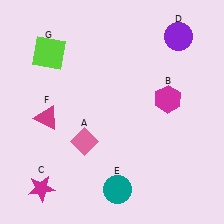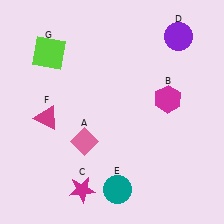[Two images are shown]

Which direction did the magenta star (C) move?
The magenta star (C) moved right.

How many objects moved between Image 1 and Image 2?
1 object moved between the two images.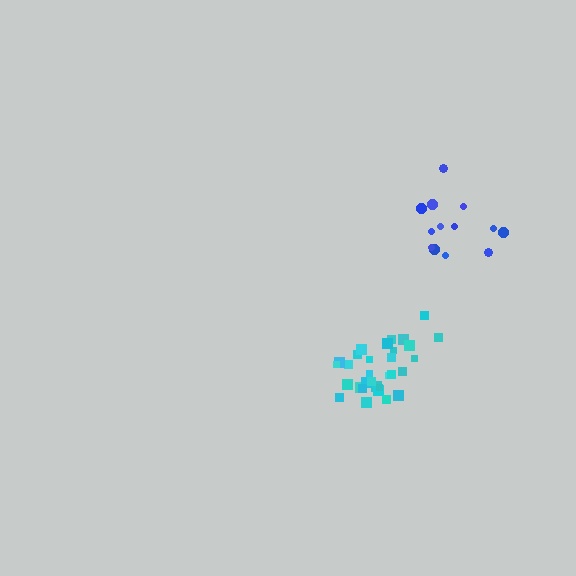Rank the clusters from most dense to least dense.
cyan, blue.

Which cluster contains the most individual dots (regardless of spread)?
Cyan (32).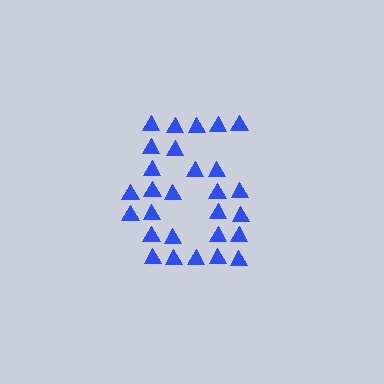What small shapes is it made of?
It is made of small triangles.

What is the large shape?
The large shape is the digit 6.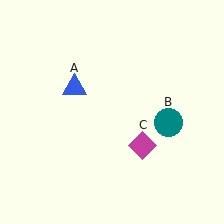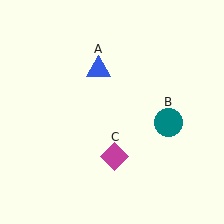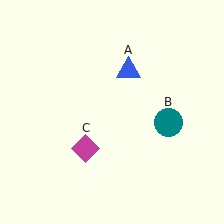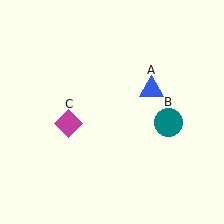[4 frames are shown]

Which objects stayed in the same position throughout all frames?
Teal circle (object B) remained stationary.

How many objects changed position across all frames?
2 objects changed position: blue triangle (object A), magenta diamond (object C).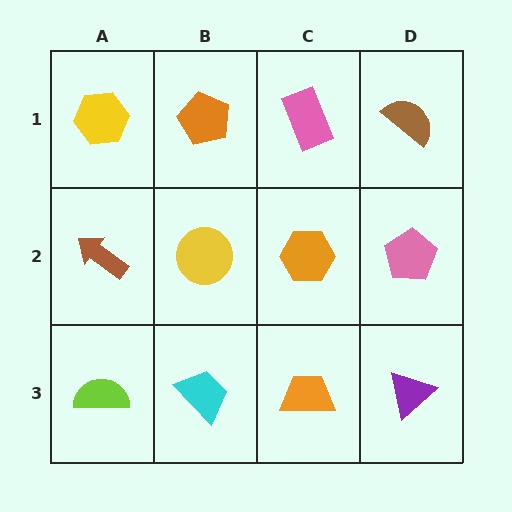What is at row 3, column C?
An orange trapezoid.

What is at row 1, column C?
A pink rectangle.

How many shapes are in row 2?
4 shapes.